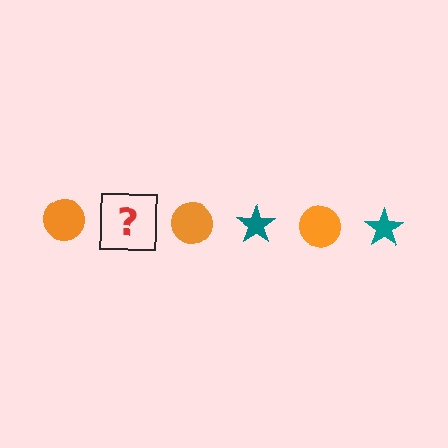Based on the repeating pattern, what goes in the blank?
The blank should be a teal star.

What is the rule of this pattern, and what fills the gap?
The rule is that the pattern alternates between orange circle and teal star. The gap should be filled with a teal star.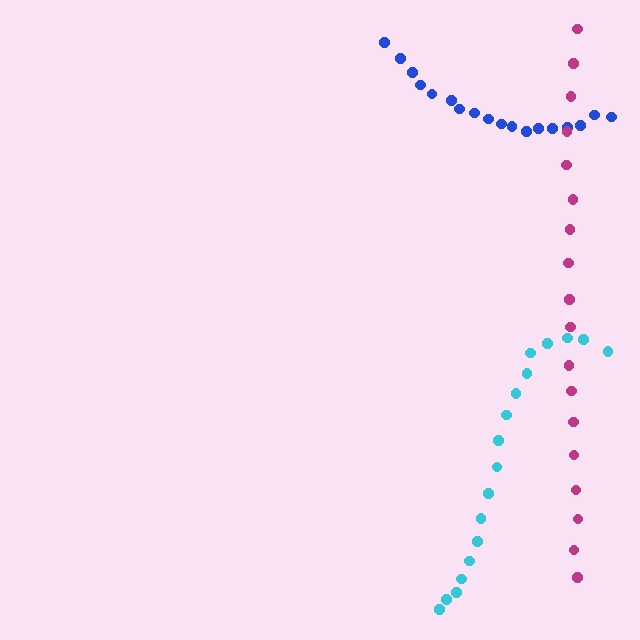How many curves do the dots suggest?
There are 3 distinct paths.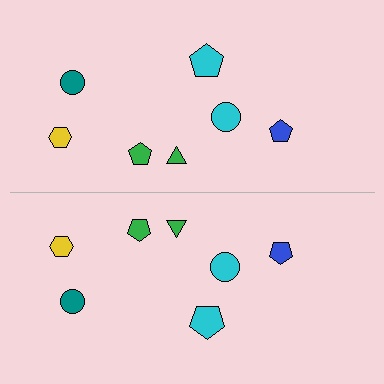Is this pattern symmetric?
Yes, this pattern has bilateral (reflection) symmetry.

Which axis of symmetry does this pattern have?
The pattern has a horizontal axis of symmetry running through the center of the image.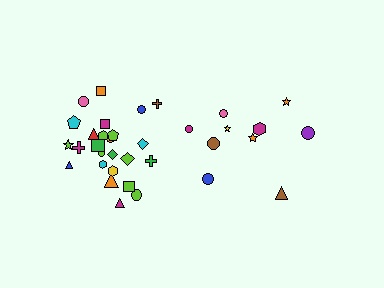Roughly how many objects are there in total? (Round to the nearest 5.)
Roughly 35 objects in total.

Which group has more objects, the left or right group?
The left group.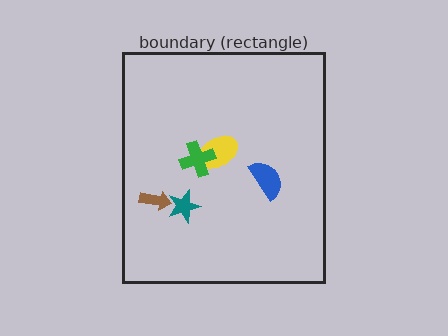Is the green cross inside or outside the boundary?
Inside.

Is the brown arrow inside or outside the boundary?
Inside.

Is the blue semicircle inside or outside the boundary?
Inside.